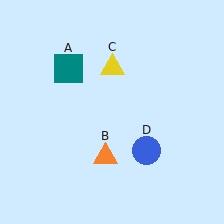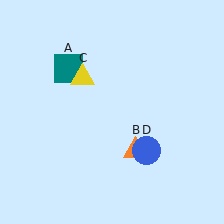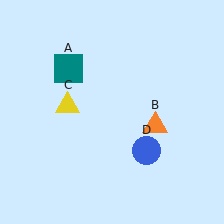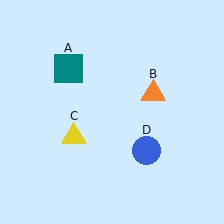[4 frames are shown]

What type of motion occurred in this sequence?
The orange triangle (object B), yellow triangle (object C) rotated counterclockwise around the center of the scene.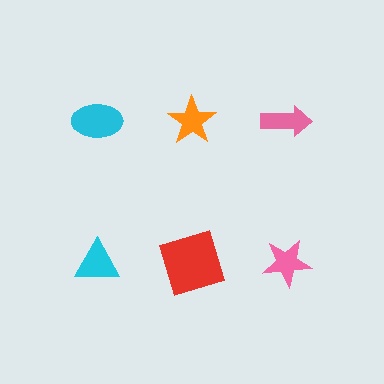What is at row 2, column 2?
A red square.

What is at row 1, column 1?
A cyan ellipse.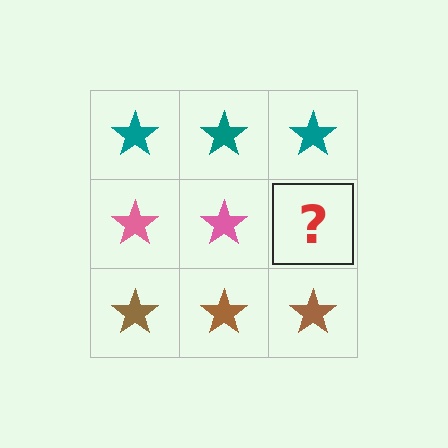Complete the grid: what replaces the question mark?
The question mark should be replaced with a pink star.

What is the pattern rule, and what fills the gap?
The rule is that each row has a consistent color. The gap should be filled with a pink star.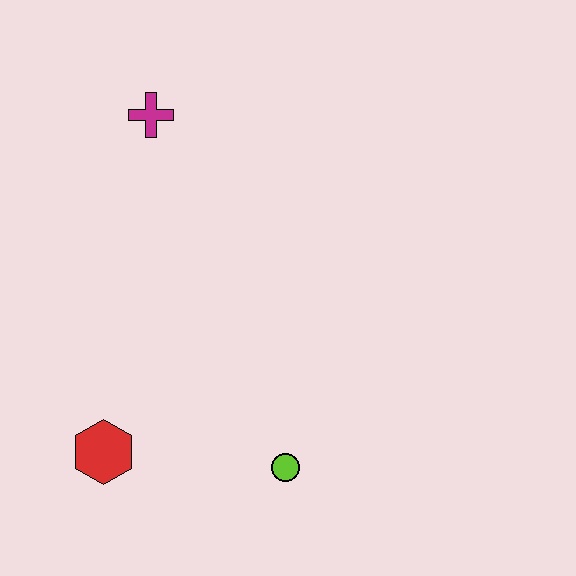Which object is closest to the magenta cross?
The red hexagon is closest to the magenta cross.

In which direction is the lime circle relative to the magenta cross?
The lime circle is below the magenta cross.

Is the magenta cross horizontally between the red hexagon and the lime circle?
Yes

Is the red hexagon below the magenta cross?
Yes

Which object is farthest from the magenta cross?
The lime circle is farthest from the magenta cross.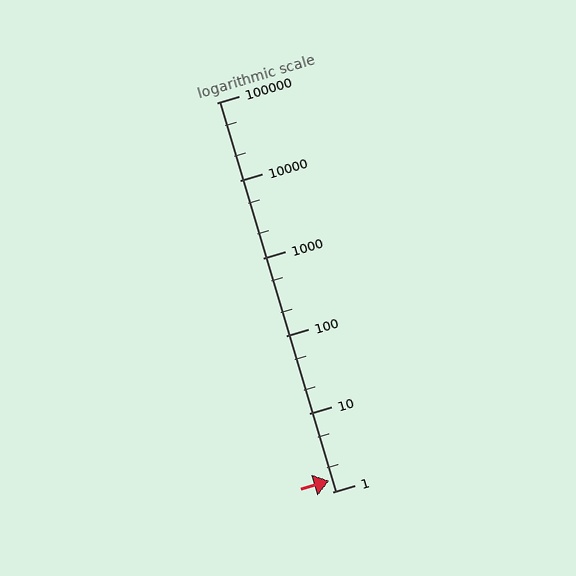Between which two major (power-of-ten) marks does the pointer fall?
The pointer is between 1 and 10.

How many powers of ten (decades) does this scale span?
The scale spans 5 decades, from 1 to 100000.